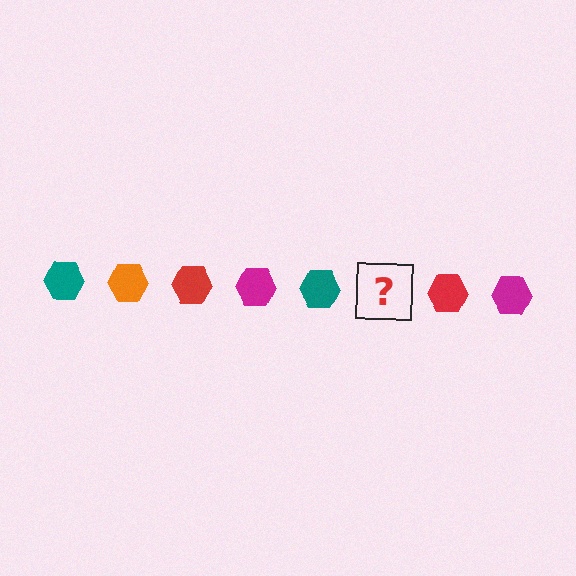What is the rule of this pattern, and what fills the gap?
The rule is that the pattern cycles through teal, orange, red, magenta hexagons. The gap should be filled with an orange hexagon.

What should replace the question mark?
The question mark should be replaced with an orange hexagon.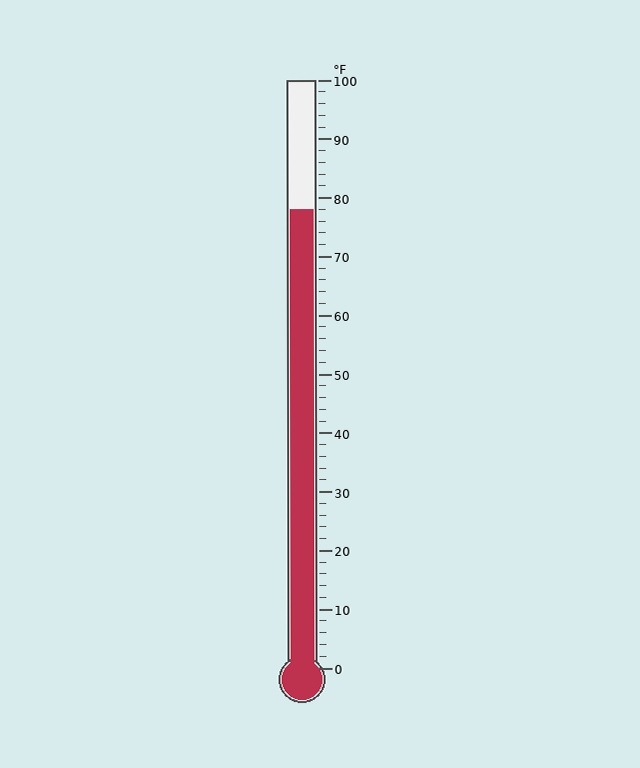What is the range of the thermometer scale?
The thermometer scale ranges from 0°F to 100°F.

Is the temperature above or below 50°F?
The temperature is above 50°F.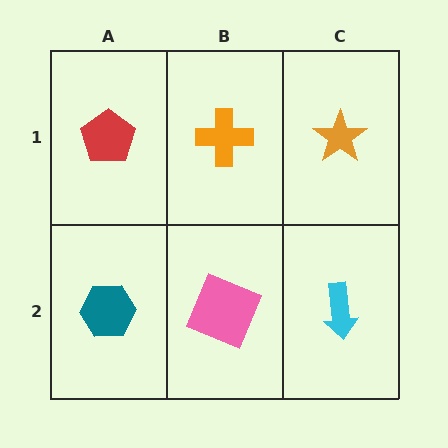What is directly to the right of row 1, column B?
An orange star.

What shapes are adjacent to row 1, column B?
A pink square (row 2, column B), a red pentagon (row 1, column A), an orange star (row 1, column C).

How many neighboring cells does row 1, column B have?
3.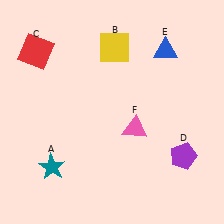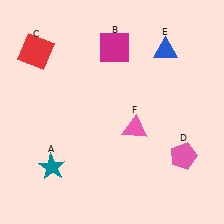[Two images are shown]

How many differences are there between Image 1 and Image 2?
There are 2 differences between the two images.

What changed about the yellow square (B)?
In Image 1, B is yellow. In Image 2, it changed to magenta.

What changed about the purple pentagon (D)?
In Image 1, D is purple. In Image 2, it changed to pink.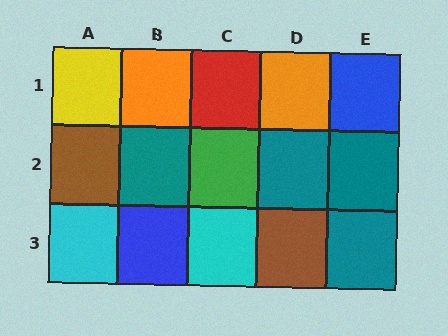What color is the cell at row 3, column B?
Blue.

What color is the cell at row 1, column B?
Orange.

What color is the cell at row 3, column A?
Cyan.